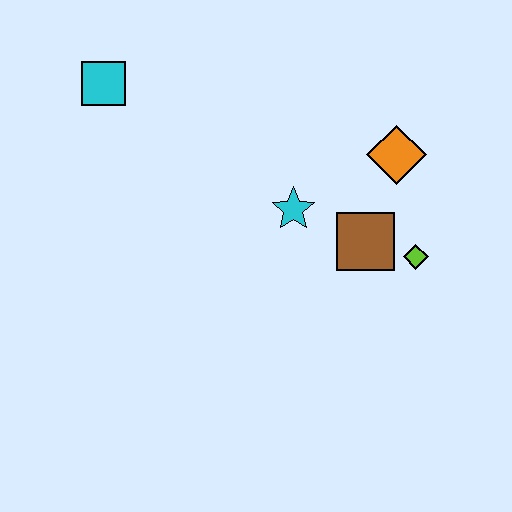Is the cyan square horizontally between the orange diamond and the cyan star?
No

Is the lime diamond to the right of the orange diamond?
Yes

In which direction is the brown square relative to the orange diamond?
The brown square is below the orange diamond.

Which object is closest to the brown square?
The lime diamond is closest to the brown square.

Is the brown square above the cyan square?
No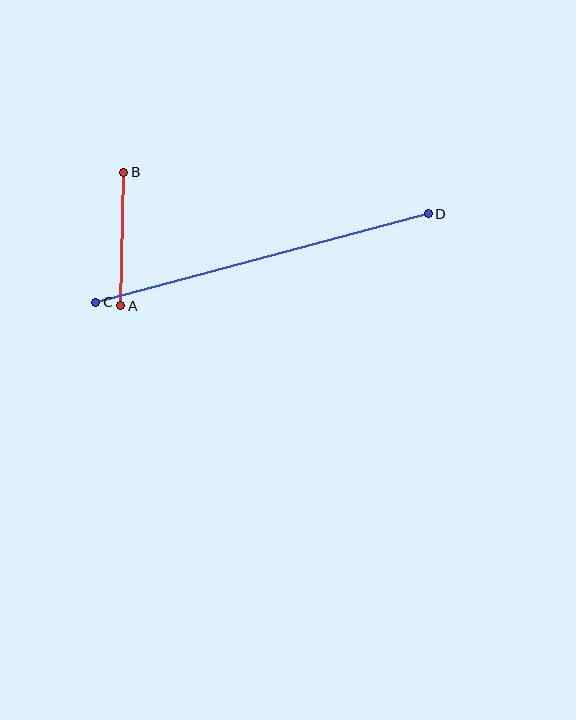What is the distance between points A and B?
The distance is approximately 133 pixels.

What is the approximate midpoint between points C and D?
The midpoint is at approximately (262, 258) pixels.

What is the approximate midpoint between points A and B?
The midpoint is at approximately (122, 239) pixels.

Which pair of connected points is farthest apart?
Points C and D are farthest apart.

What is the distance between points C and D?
The distance is approximately 344 pixels.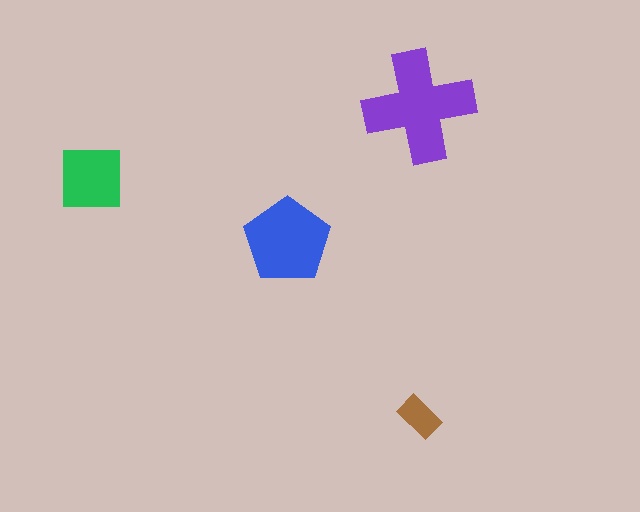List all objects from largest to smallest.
The purple cross, the blue pentagon, the green square, the brown rectangle.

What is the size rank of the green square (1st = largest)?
3rd.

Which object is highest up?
The purple cross is topmost.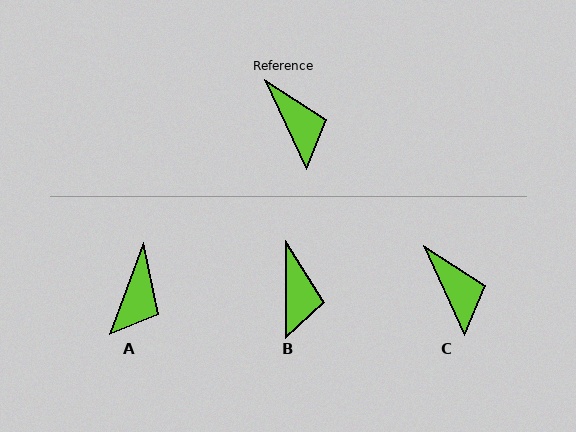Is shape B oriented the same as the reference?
No, it is off by about 25 degrees.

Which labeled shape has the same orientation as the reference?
C.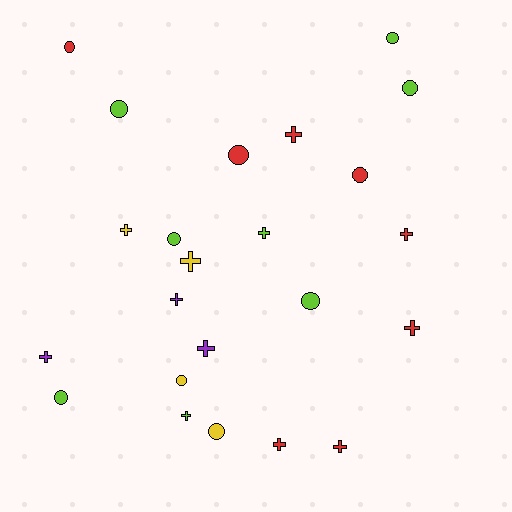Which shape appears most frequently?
Cross, with 12 objects.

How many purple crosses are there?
There are 3 purple crosses.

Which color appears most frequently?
Lime, with 8 objects.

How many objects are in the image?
There are 23 objects.